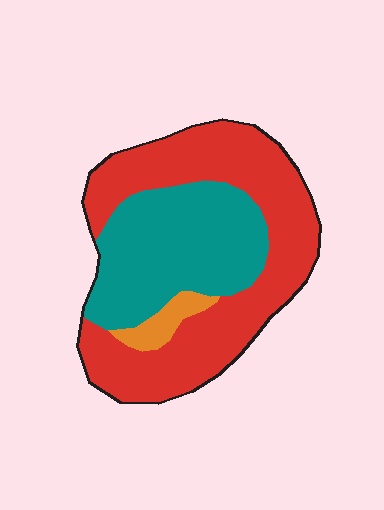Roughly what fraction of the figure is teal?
Teal covers 38% of the figure.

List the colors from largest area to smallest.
From largest to smallest: red, teal, orange.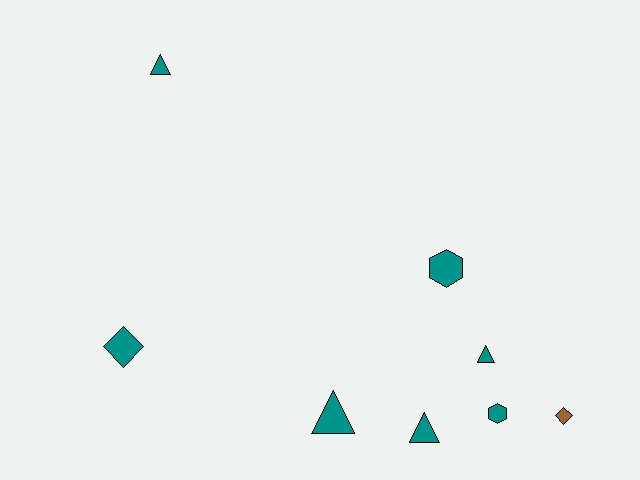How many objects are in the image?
There are 8 objects.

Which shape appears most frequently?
Triangle, with 4 objects.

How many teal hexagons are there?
There are 2 teal hexagons.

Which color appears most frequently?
Teal, with 7 objects.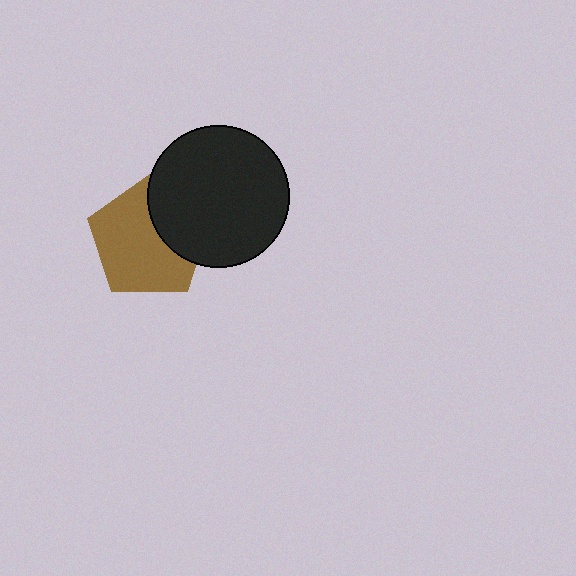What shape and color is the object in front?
The object in front is a black circle.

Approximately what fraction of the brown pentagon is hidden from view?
Roughly 31% of the brown pentagon is hidden behind the black circle.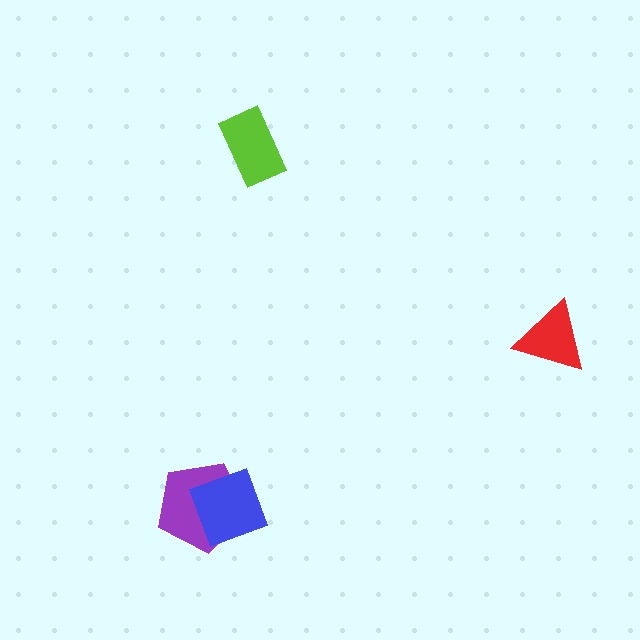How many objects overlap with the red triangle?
0 objects overlap with the red triangle.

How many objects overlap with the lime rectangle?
0 objects overlap with the lime rectangle.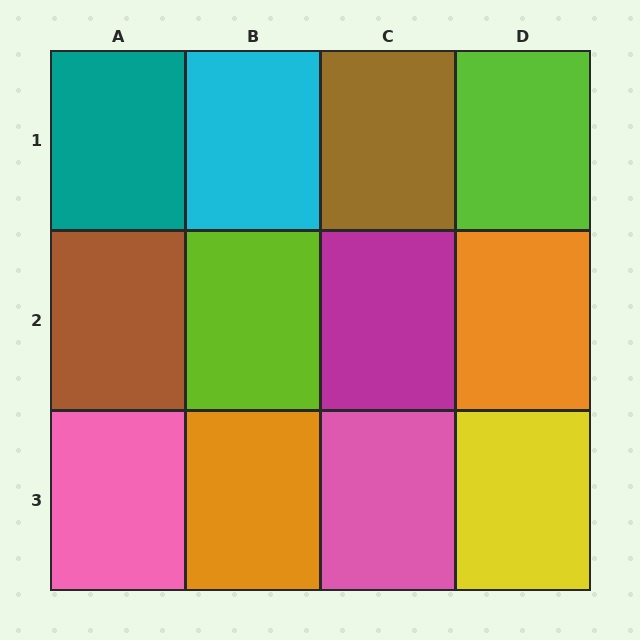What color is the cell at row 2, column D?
Orange.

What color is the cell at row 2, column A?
Brown.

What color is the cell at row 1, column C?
Brown.